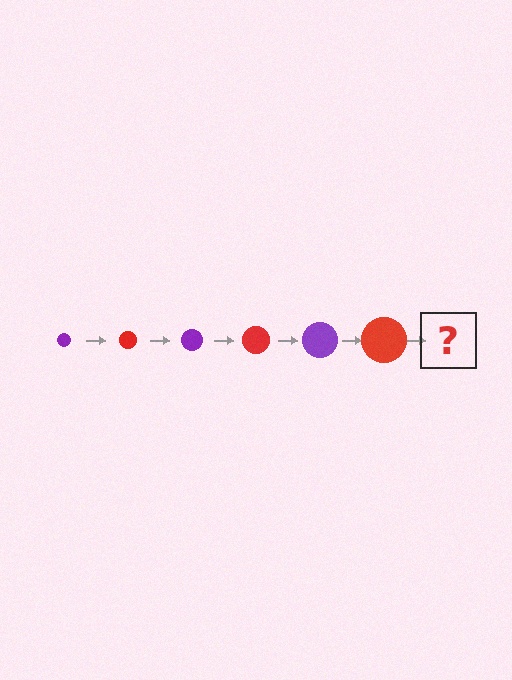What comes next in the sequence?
The next element should be a purple circle, larger than the previous one.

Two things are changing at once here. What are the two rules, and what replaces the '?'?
The two rules are that the circle grows larger each step and the color cycles through purple and red. The '?' should be a purple circle, larger than the previous one.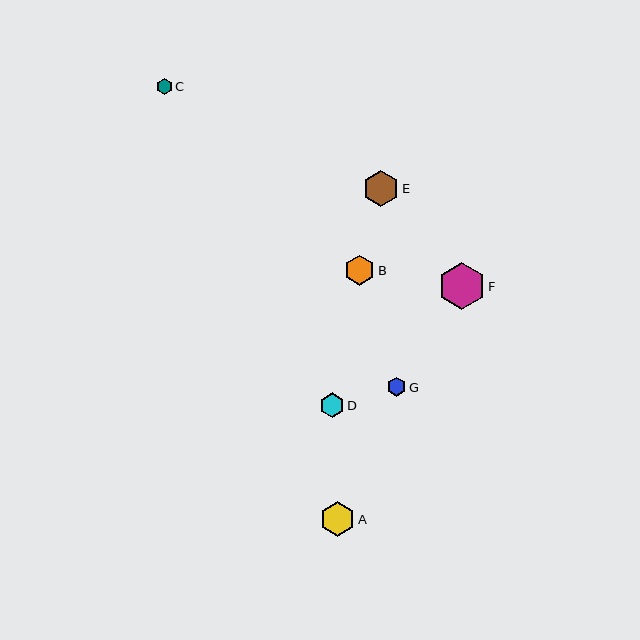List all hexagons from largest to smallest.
From largest to smallest: F, E, A, B, D, G, C.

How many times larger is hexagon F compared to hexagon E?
Hexagon F is approximately 1.3 times the size of hexagon E.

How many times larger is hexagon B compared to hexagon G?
Hexagon B is approximately 1.6 times the size of hexagon G.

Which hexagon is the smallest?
Hexagon C is the smallest with a size of approximately 16 pixels.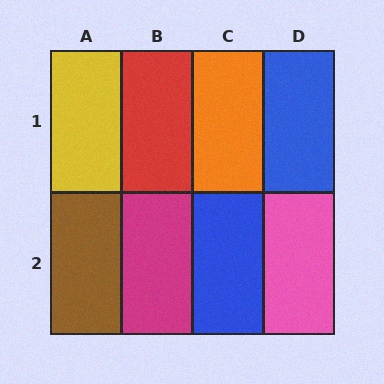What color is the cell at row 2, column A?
Brown.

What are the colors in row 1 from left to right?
Yellow, red, orange, blue.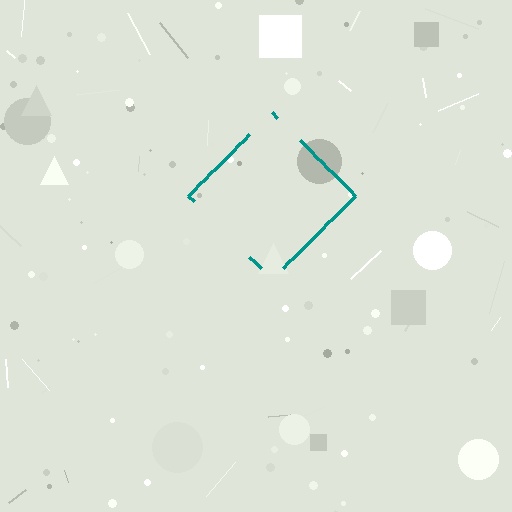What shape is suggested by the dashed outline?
The dashed outline suggests a diamond.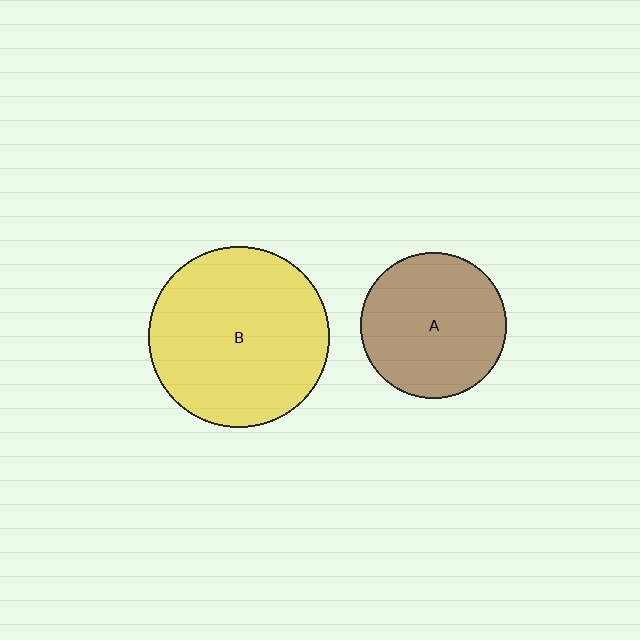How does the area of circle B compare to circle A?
Approximately 1.5 times.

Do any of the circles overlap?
No, none of the circles overlap.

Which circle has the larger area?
Circle B (yellow).